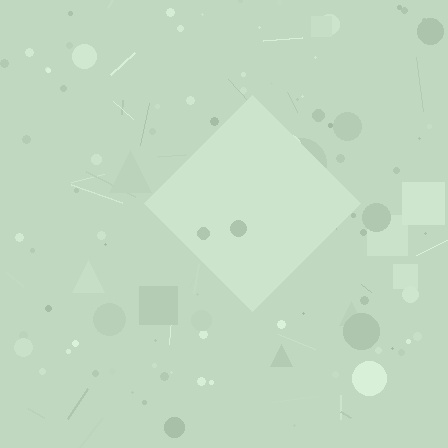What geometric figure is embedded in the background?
A diamond is embedded in the background.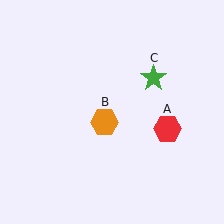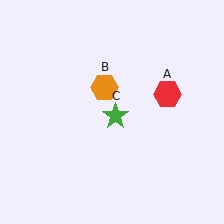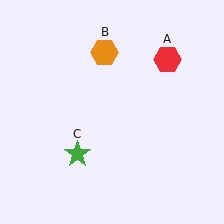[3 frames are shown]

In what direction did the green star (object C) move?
The green star (object C) moved down and to the left.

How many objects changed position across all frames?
3 objects changed position: red hexagon (object A), orange hexagon (object B), green star (object C).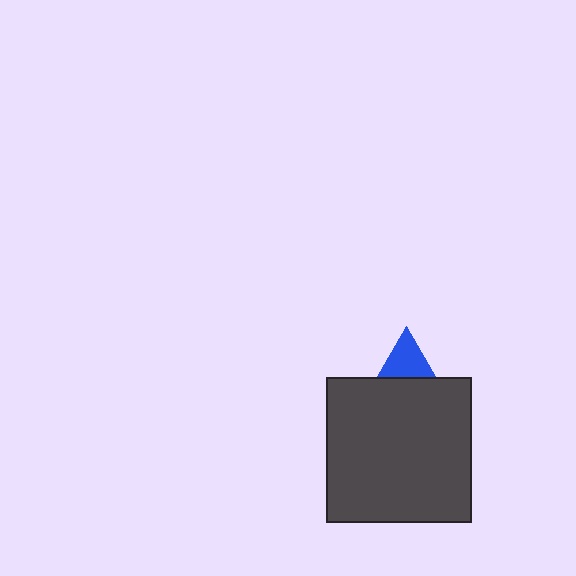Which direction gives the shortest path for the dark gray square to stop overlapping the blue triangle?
Moving down gives the shortest separation.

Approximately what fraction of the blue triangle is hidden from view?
Roughly 67% of the blue triangle is hidden behind the dark gray square.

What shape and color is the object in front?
The object in front is a dark gray square.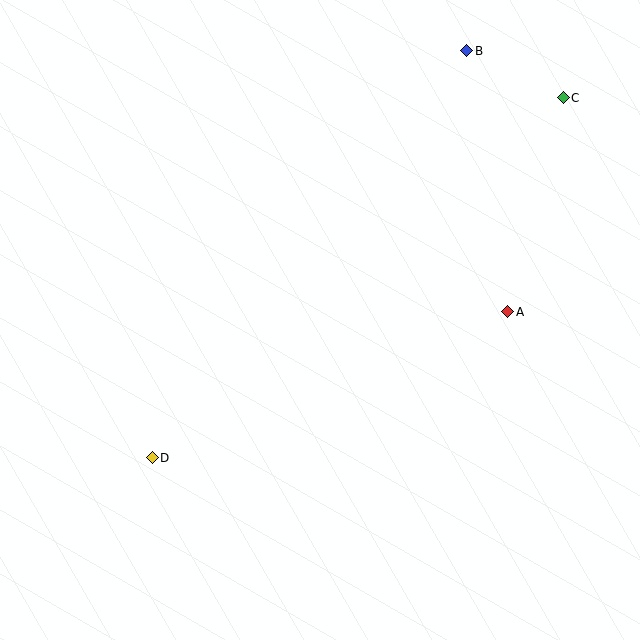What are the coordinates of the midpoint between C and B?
The midpoint between C and B is at (515, 74).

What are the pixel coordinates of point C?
Point C is at (563, 98).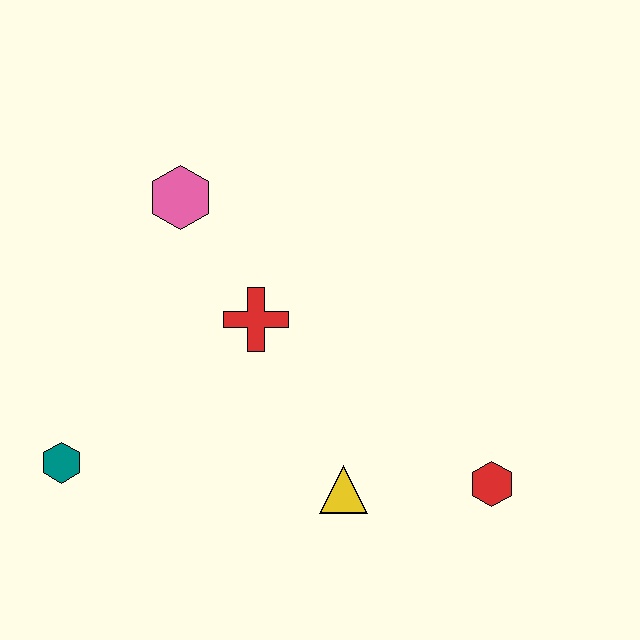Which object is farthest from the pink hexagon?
The red hexagon is farthest from the pink hexagon.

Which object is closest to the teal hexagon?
The red cross is closest to the teal hexagon.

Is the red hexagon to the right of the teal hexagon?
Yes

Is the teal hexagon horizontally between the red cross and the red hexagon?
No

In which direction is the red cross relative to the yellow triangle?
The red cross is above the yellow triangle.